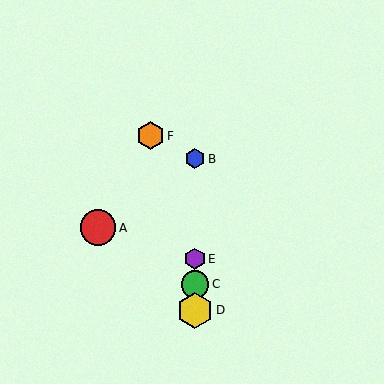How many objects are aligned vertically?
4 objects (B, C, D, E) are aligned vertically.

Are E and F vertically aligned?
No, E is at x≈195 and F is at x≈150.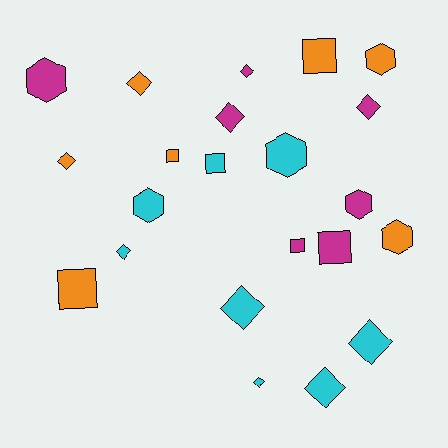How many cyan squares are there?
There is 1 cyan square.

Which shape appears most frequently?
Diamond, with 10 objects.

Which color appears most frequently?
Cyan, with 8 objects.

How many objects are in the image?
There are 22 objects.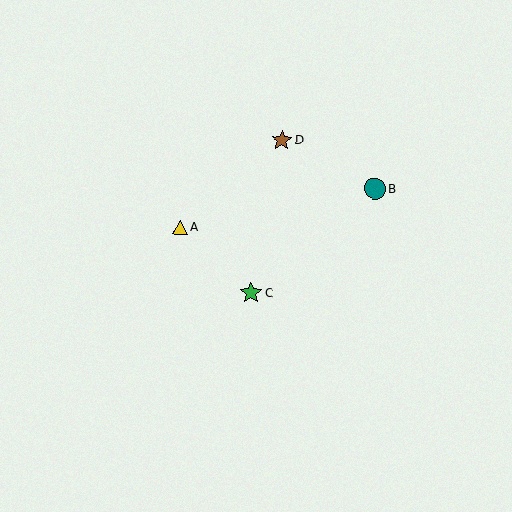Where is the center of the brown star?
The center of the brown star is at (282, 140).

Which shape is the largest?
The green star (labeled C) is the largest.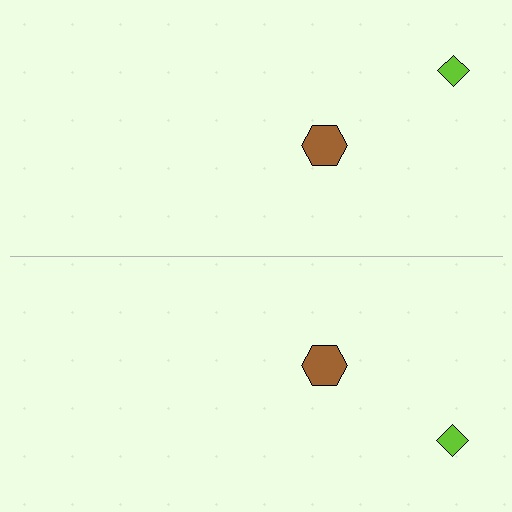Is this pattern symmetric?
Yes, this pattern has bilateral (reflection) symmetry.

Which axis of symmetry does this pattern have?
The pattern has a horizontal axis of symmetry running through the center of the image.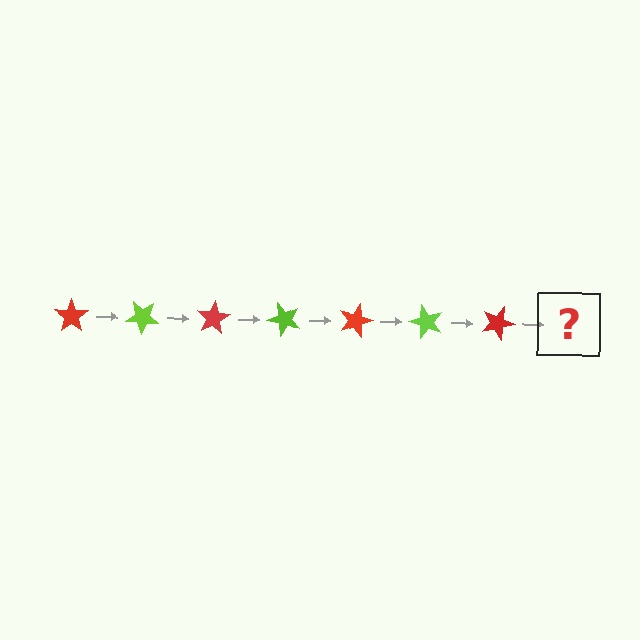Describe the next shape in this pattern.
It should be a lime star, rotated 280 degrees from the start.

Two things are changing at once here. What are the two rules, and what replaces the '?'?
The two rules are that it rotates 40 degrees each step and the color cycles through red and lime. The '?' should be a lime star, rotated 280 degrees from the start.